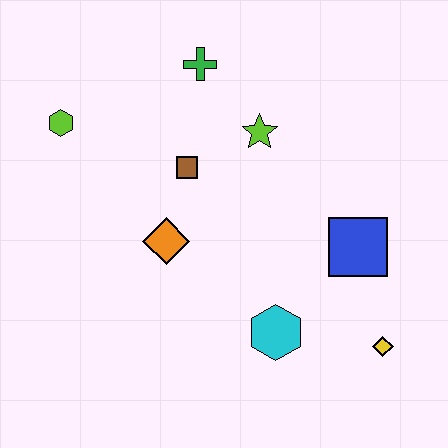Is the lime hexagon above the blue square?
Yes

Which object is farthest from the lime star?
The yellow diamond is farthest from the lime star.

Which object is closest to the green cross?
The lime star is closest to the green cross.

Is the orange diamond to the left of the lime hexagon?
No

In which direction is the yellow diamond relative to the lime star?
The yellow diamond is below the lime star.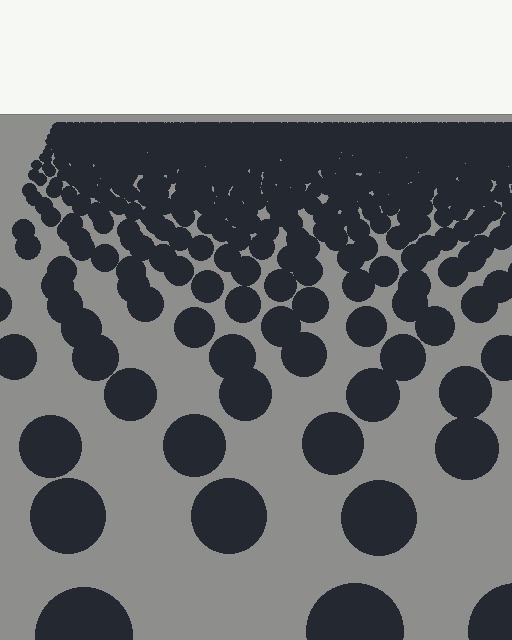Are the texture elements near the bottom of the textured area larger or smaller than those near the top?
Larger. Near the bottom, elements are closer to the viewer and appear at a bigger on-screen size.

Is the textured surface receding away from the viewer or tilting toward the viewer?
The surface is receding away from the viewer. Texture elements get smaller and denser toward the top.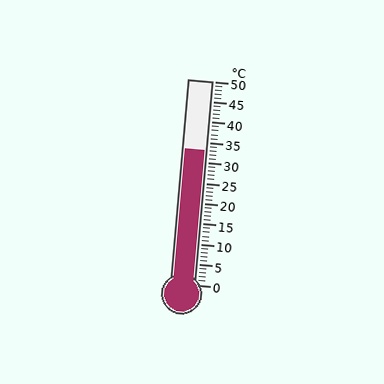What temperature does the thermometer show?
The thermometer shows approximately 33°C.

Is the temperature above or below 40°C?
The temperature is below 40°C.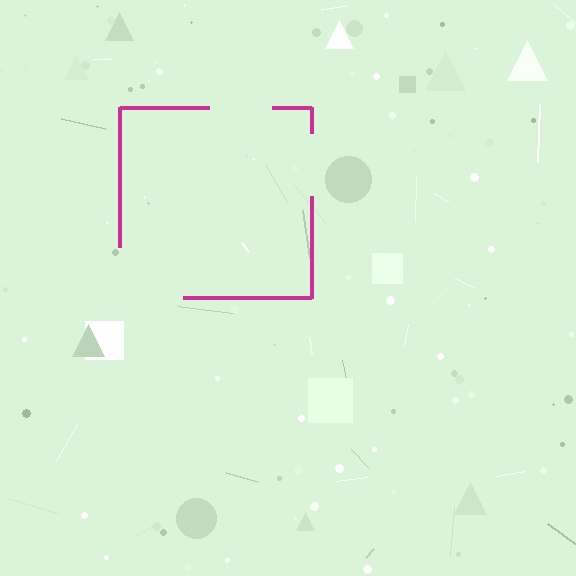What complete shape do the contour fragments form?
The contour fragments form a square.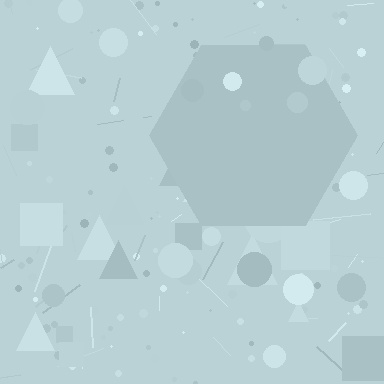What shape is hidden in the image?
A hexagon is hidden in the image.